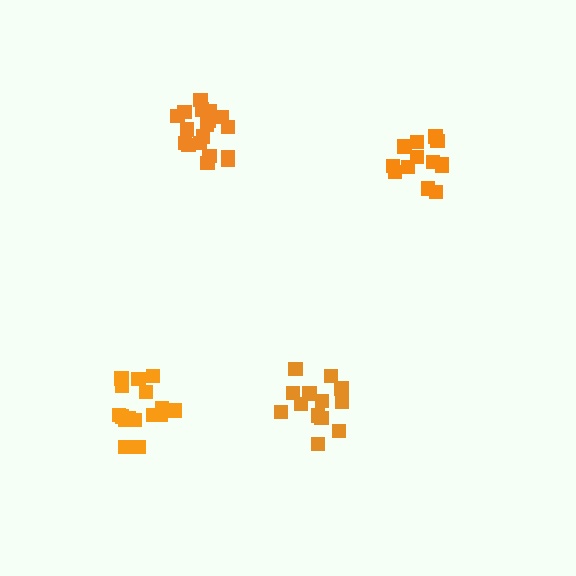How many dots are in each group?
Group 1: 14 dots, Group 2: 18 dots, Group 3: 13 dots, Group 4: 16 dots (61 total).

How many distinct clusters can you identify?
There are 4 distinct clusters.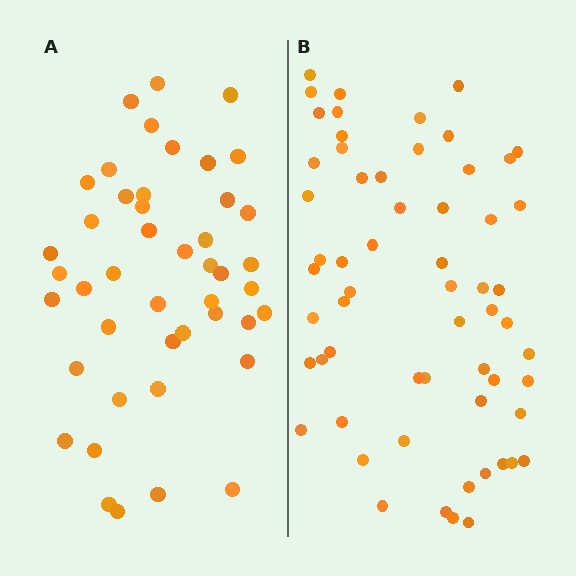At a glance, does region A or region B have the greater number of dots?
Region B (the right region) has more dots.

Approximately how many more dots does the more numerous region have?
Region B has approximately 15 more dots than region A.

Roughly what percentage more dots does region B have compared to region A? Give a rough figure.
About 35% more.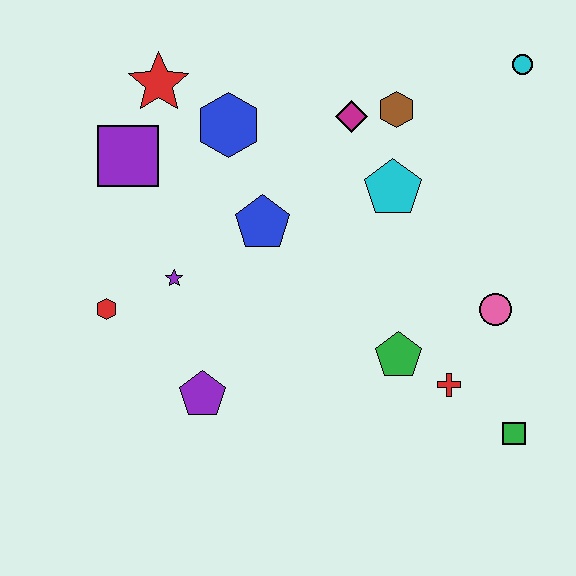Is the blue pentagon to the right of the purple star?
Yes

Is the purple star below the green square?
No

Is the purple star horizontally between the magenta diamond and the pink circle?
No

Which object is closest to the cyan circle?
The brown hexagon is closest to the cyan circle.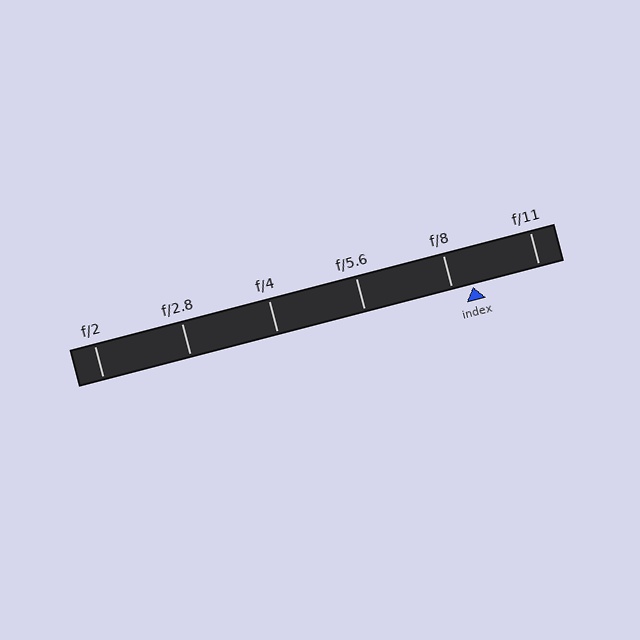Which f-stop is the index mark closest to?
The index mark is closest to f/8.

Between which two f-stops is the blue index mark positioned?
The index mark is between f/8 and f/11.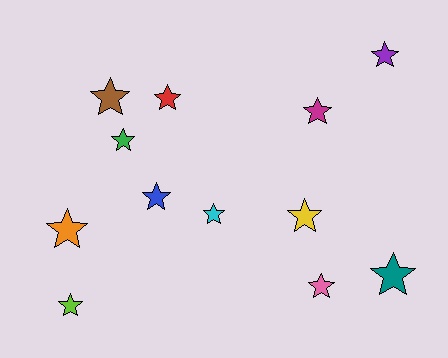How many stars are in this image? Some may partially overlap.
There are 12 stars.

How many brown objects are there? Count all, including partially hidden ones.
There is 1 brown object.